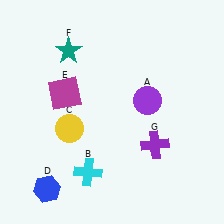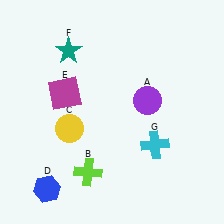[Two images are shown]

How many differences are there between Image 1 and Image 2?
There are 2 differences between the two images.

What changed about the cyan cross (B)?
In Image 1, B is cyan. In Image 2, it changed to lime.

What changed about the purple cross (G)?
In Image 1, G is purple. In Image 2, it changed to cyan.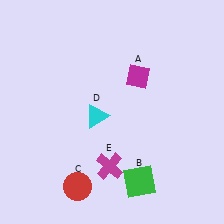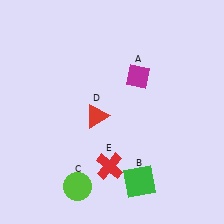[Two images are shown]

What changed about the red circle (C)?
In Image 1, C is red. In Image 2, it changed to lime.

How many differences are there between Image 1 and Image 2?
There are 3 differences between the two images.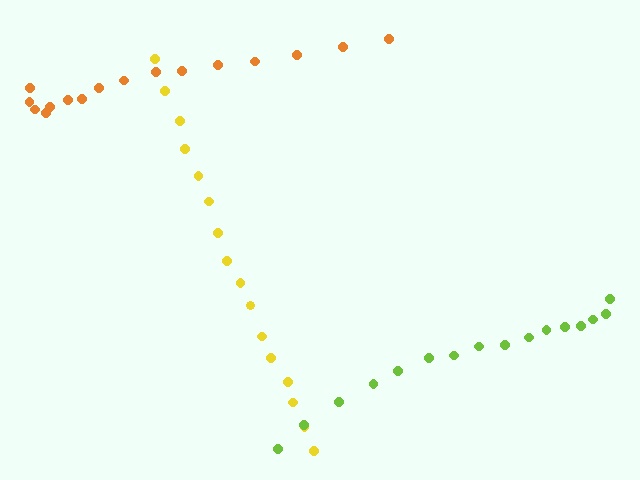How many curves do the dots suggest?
There are 3 distinct paths.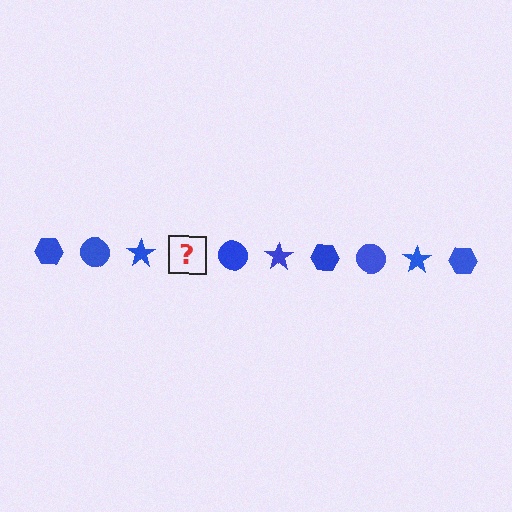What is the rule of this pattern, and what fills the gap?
The rule is that the pattern cycles through hexagon, circle, star shapes in blue. The gap should be filled with a blue hexagon.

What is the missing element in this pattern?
The missing element is a blue hexagon.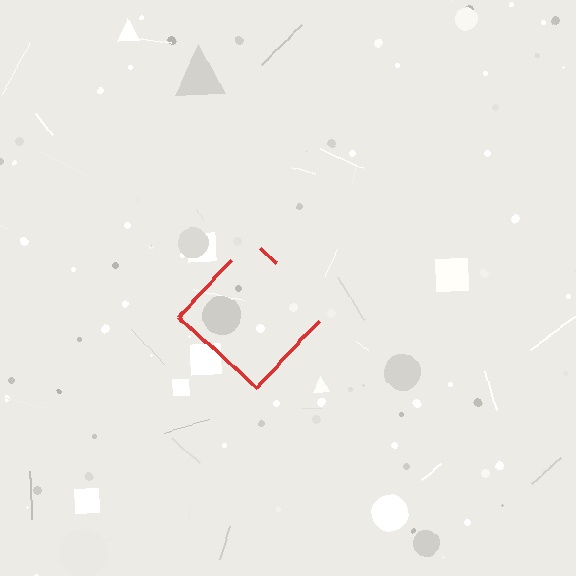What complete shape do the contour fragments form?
The contour fragments form a diamond.